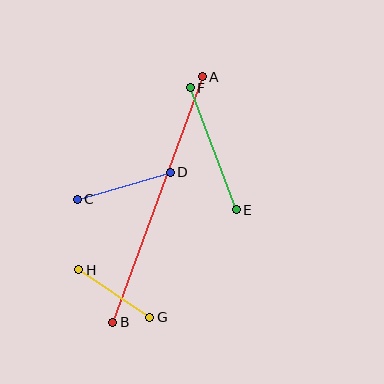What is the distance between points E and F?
The distance is approximately 131 pixels.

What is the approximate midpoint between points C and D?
The midpoint is at approximately (124, 186) pixels.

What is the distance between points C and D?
The distance is approximately 97 pixels.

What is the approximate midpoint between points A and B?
The midpoint is at approximately (157, 200) pixels.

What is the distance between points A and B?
The distance is approximately 261 pixels.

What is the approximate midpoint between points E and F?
The midpoint is at approximately (213, 149) pixels.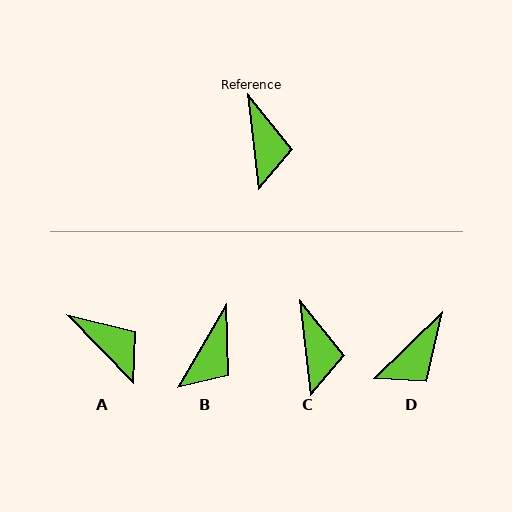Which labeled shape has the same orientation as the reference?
C.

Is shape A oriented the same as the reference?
No, it is off by about 38 degrees.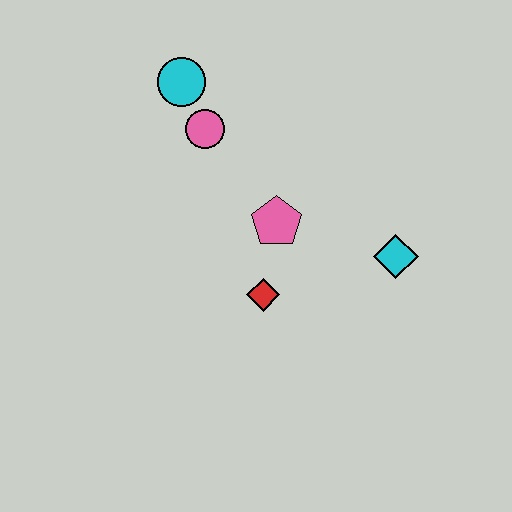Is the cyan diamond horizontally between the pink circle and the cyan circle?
No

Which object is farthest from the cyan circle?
The cyan diamond is farthest from the cyan circle.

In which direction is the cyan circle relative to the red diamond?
The cyan circle is above the red diamond.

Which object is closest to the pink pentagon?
The red diamond is closest to the pink pentagon.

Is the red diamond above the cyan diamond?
No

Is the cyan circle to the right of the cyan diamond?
No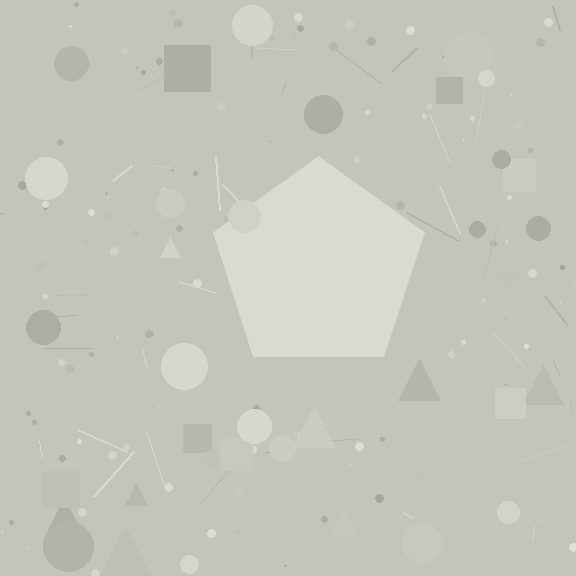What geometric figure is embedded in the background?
A pentagon is embedded in the background.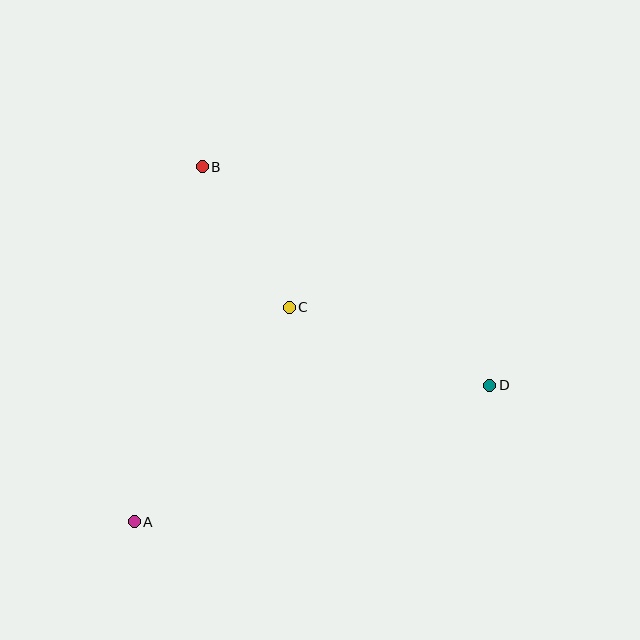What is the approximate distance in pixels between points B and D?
The distance between B and D is approximately 361 pixels.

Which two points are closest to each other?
Points B and C are closest to each other.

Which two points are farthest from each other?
Points A and D are farthest from each other.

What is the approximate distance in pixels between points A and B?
The distance between A and B is approximately 362 pixels.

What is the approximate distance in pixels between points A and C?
The distance between A and C is approximately 265 pixels.